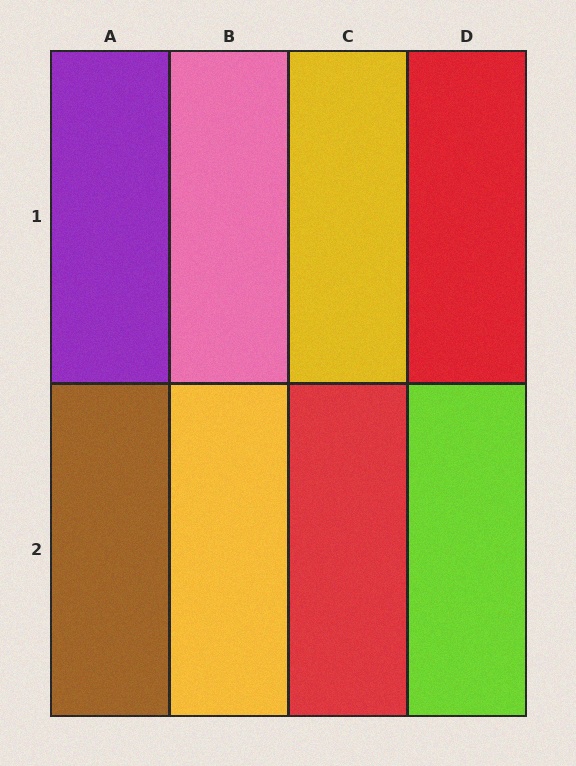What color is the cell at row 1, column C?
Yellow.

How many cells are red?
2 cells are red.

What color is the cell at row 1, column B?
Pink.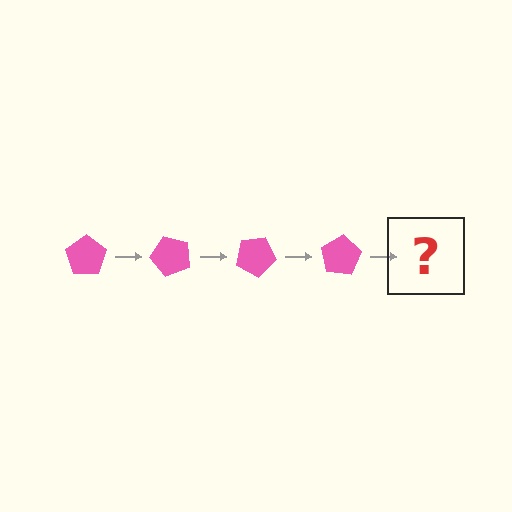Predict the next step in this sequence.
The next step is a pink pentagon rotated 200 degrees.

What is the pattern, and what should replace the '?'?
The pattern is that the pentagon rotates 50 degrees each step. The '?' should be a pink pentagon rotated 200 degrees.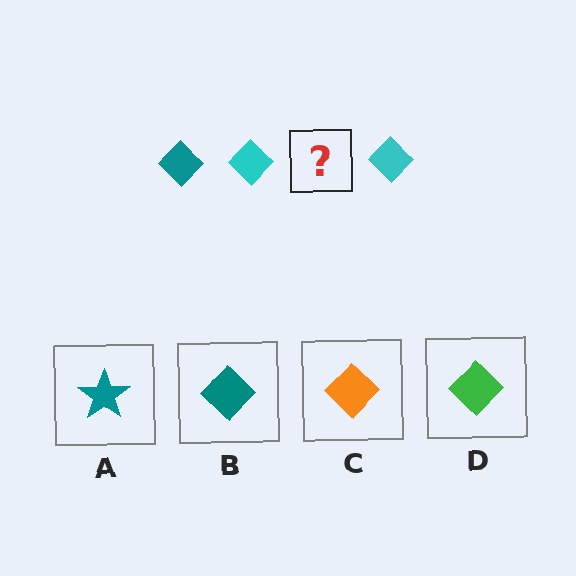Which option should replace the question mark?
Option B.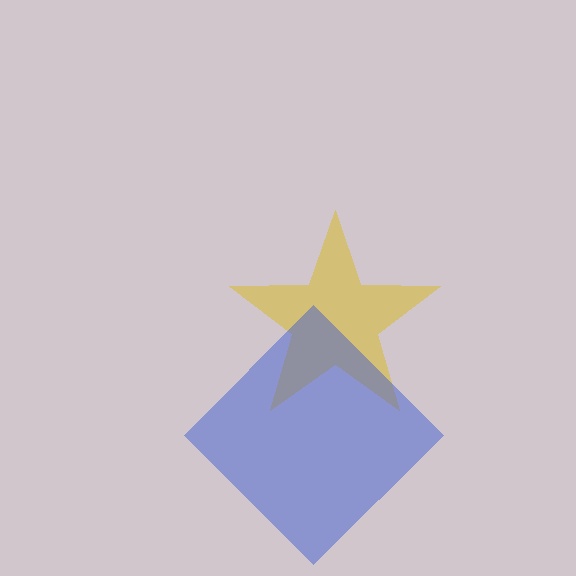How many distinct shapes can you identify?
There are 2 distinct shapes: a yellow star, a blue diamond.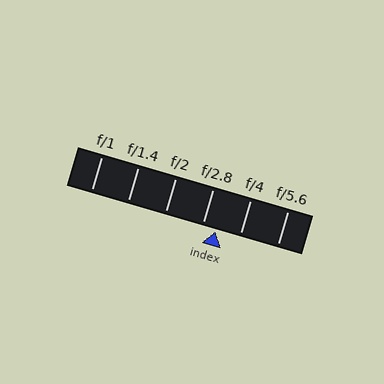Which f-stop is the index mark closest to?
The index mark is closest to f/2.8.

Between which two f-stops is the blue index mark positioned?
The index mark is between f/2.8 and f/4.